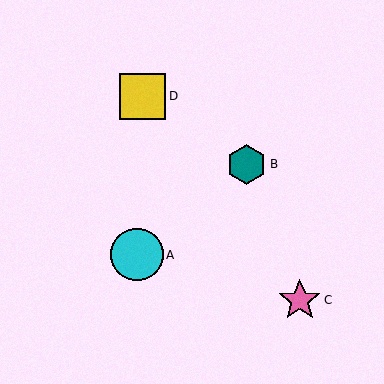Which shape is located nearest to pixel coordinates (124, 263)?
The cyan circle (labeled A) at (137, 255) is nearest to that location.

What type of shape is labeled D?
Shape D is a yellow square.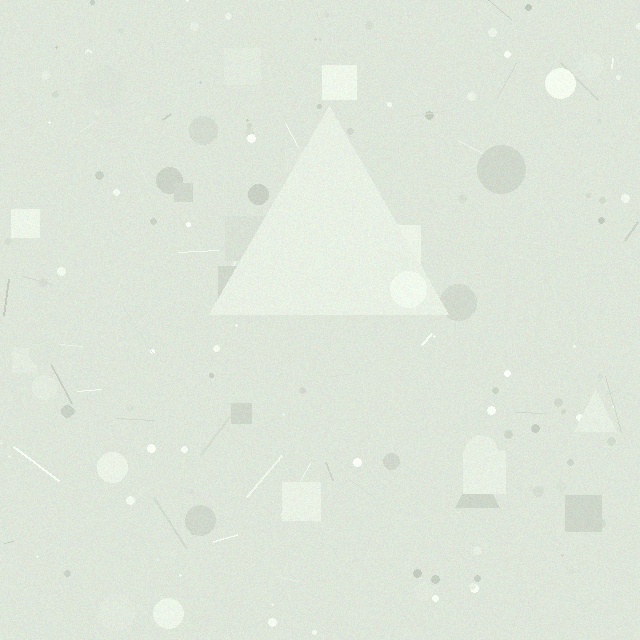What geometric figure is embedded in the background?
A triangle is embedded in the background.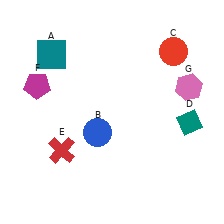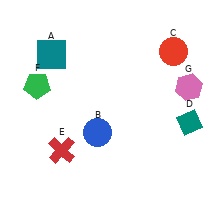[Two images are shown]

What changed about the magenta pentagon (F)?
In Image 1, F is magenta. In Image 2, it changed to green.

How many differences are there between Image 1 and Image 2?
There is 1 difference between the two images.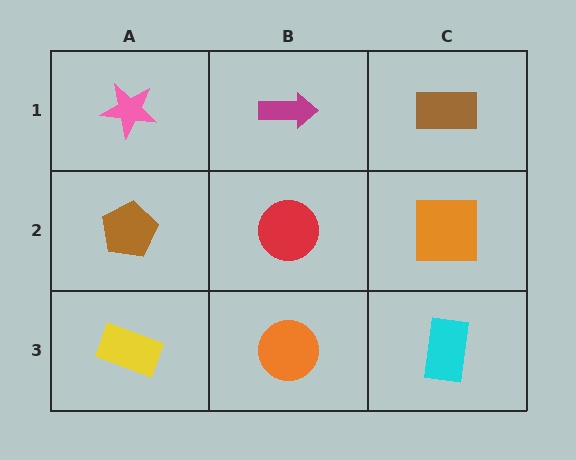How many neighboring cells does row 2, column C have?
3.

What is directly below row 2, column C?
A cyan rectangle.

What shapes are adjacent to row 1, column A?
A brown pentagon (row 2, column A), a magenta arrow (row 1, column B).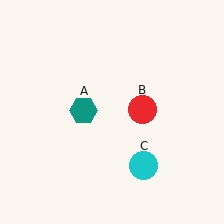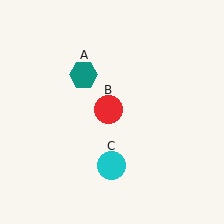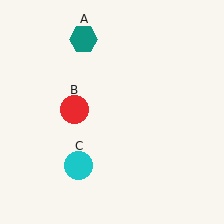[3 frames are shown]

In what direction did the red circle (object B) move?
The red circle (object B) moved left.